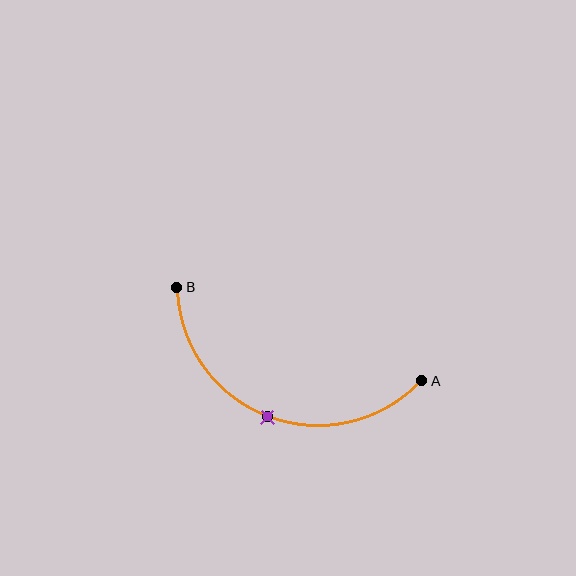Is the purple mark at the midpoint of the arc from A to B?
Yes. The purple mark lies on the arc at equal arc-length from both A and B — it is the arc midpoint.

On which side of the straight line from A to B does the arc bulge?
The arc bulges below the straight line connecting A and B.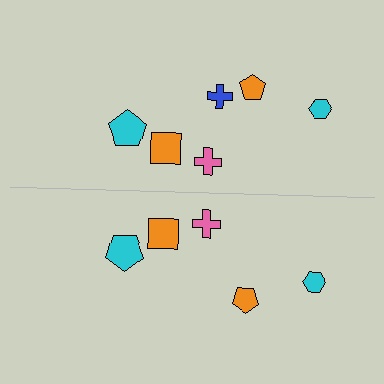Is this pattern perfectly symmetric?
No, the pattern is not perfectly symmetric. A blue cross is missing from the bottom side.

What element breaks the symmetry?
A blue cross is missing from the bottom side.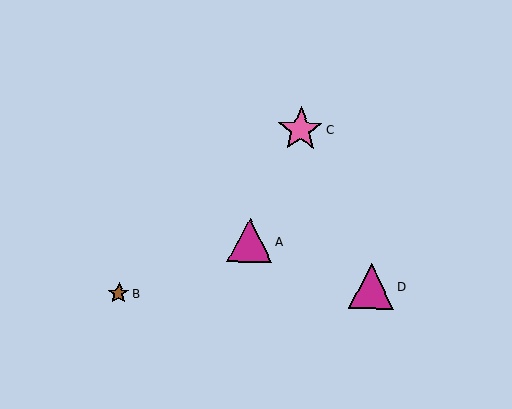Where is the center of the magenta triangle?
The center of the magenta triangle is at (372, 287).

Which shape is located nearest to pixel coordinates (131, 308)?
The brown star (labeled B) at (119, 293) is nearest to that location.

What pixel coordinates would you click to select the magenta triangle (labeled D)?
Click at (372, 287) to select the magenta triangle D.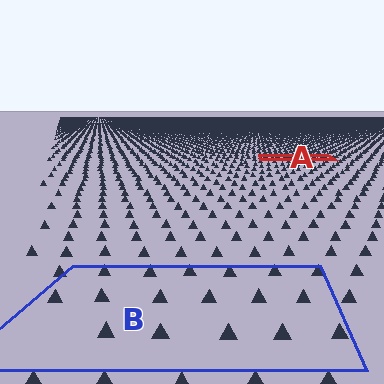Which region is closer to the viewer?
Region B is closer. The texture elements there are larger and more spread out.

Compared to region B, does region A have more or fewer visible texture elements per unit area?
Region A has more texture elements per unit area — they are packed more densely because it is farther away.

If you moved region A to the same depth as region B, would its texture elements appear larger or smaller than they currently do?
They would appear larger. At a closer depth, the same texture elements are projected at a bigger on-screen size.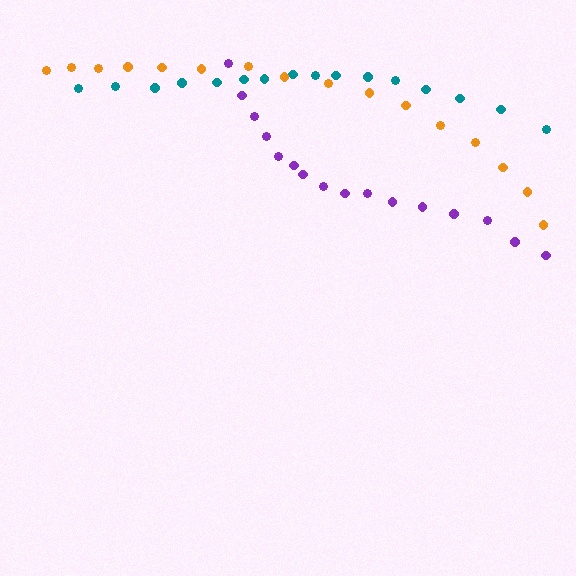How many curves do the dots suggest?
There are 3 distinct paths.